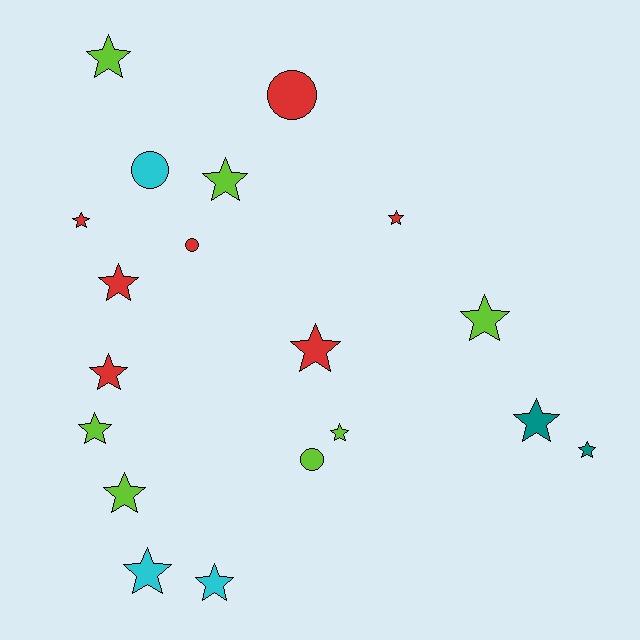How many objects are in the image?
There are 19 objects.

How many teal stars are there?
There are 2 teal stars.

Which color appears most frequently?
Red, with 7 objects.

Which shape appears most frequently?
Star, with 15 objects.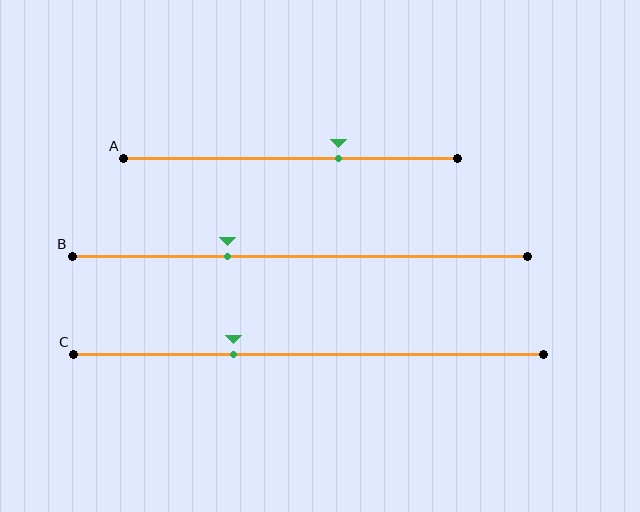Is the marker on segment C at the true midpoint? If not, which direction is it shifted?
No, the marker on segment C is shifted to the left by about 16% of the segment length.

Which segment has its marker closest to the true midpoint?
Segment A has its marker closest to the true midpoint.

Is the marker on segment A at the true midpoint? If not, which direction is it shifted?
No, the marker on segment A is shifted to the right by about 14% of the segment length.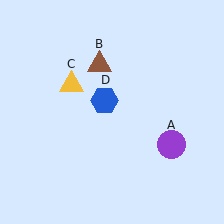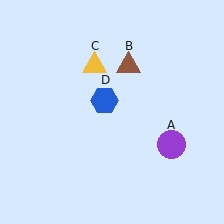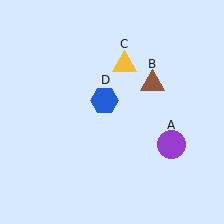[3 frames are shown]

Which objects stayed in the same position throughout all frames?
Purple circle (object A) and blue hexagon (object D) remained stationary.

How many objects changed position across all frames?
2 objects changed position: brown triangle (object B), yellow triangle (object C).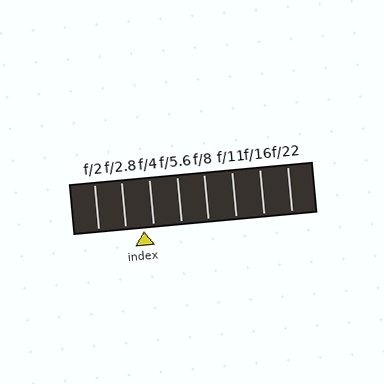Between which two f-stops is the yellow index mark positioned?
The index mark is between f/2.8 and f/4.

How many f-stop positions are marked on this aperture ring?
There are 8 f-stop positions marked.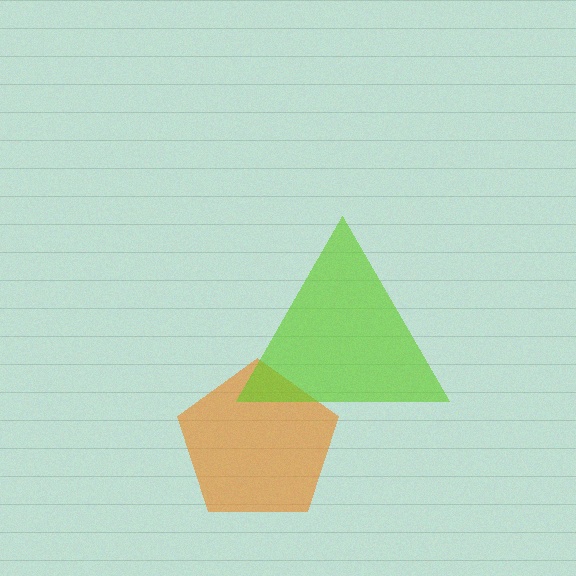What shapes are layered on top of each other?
The layered shapes are: an orange pentagon, a lime triangle.